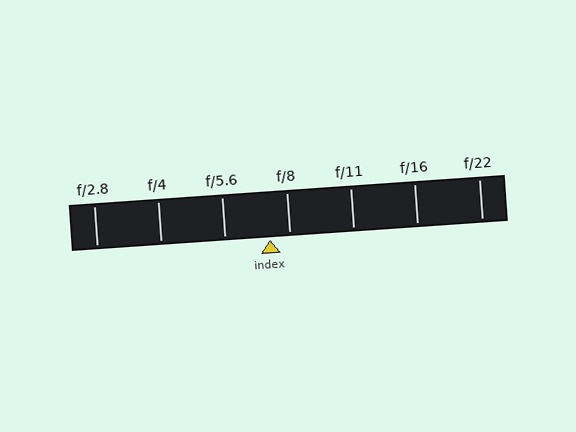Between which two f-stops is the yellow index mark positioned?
The index mark is between f/5.6 and f/8.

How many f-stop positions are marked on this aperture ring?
There are 7 f-stop positions marked.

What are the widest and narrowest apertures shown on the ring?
The widest aperture shown is f/2.8 and the narrowest is f/22.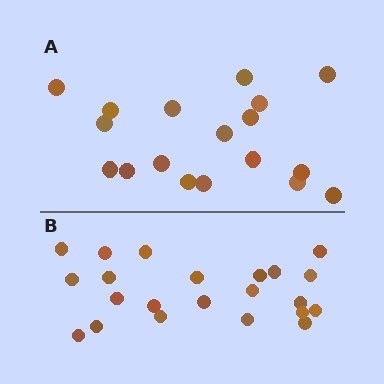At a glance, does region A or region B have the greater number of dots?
Region B (the bottom region) has more dots.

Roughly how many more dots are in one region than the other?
Region B has about 4 more dots than region A.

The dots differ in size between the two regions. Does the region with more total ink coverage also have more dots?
No. Region A has more total ink coverage because its dots are larger, but region B actually contains more individual dots. Total area can be misleading — the number of items is what matters here.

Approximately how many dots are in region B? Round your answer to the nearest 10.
About 20 dots. (The exact count is 22, which rounds to 20.)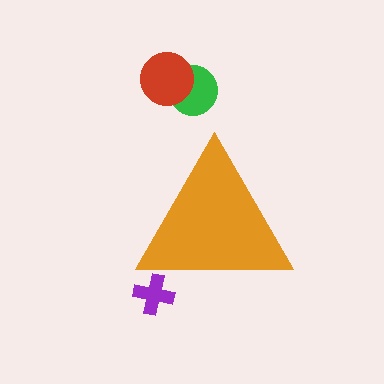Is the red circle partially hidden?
No, the red circle is fully visible.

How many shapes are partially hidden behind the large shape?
1 shape is partially hidden.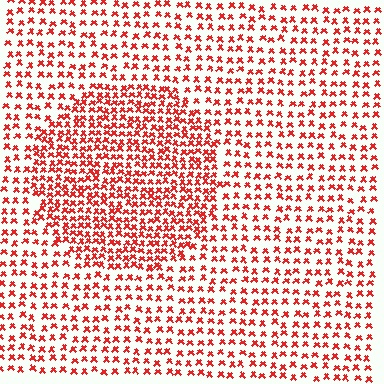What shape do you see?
I see a circle.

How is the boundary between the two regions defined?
The boundary is defined by a change in element density (approximately 1.8x ratio). All elements are the same color, size, and shape.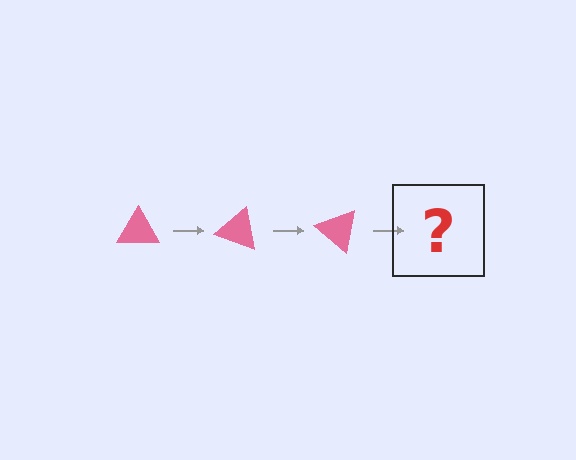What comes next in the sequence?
The next element should be a pink triangle rotated 60 degrees.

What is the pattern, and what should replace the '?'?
The pattern is that the triangle rotates 20 degrees each step. The '?' should be a pink triangle rotated 60 degrees.